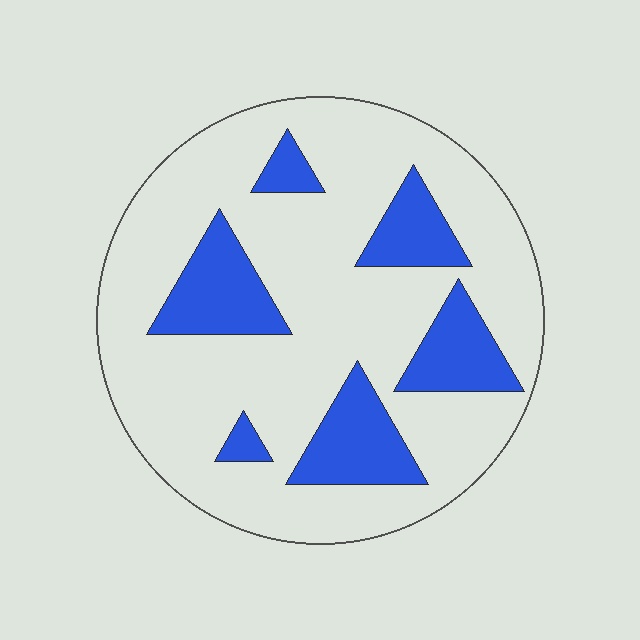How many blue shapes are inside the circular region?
6.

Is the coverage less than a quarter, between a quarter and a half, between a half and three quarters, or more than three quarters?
Less than a quarter.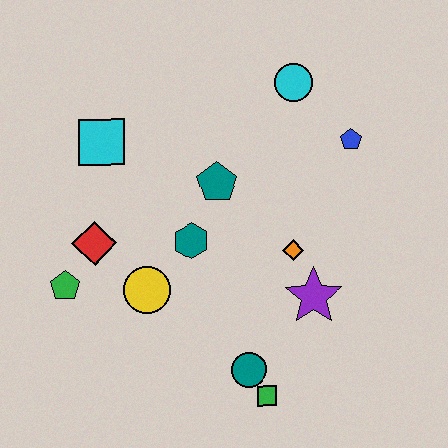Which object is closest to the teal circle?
The green square is closest to the teal circle.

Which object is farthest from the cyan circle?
The green square is farthest from the cyan circle.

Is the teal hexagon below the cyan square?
Yes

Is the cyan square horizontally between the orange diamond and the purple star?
No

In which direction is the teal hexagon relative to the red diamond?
The teal hexagon is to the right of the red diamond.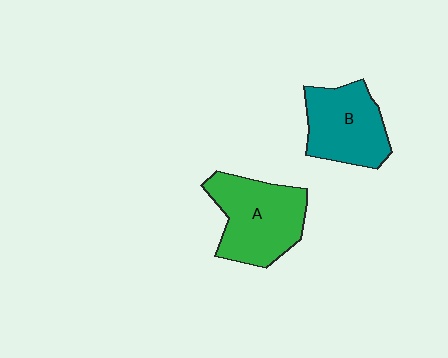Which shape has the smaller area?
Shape B (teal).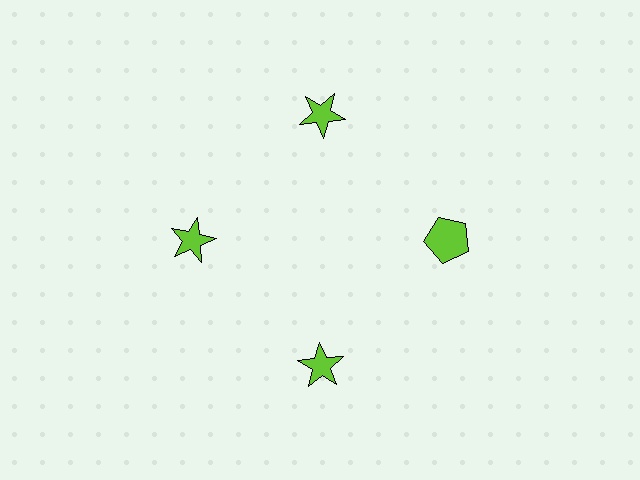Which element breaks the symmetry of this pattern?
The lime pentagon at roughly the 3 o'clock position breaks the symmetry. All other shapes are lime stars.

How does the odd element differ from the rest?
It has a different shape: pentagon instead of star.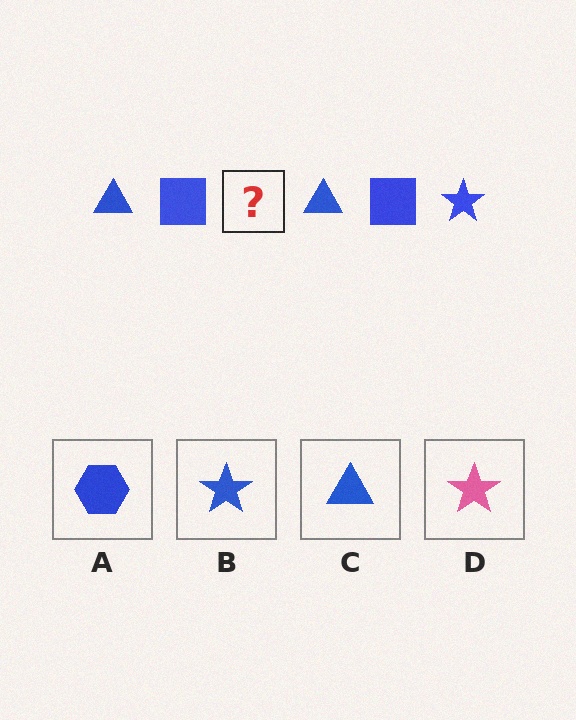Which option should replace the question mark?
Option B.